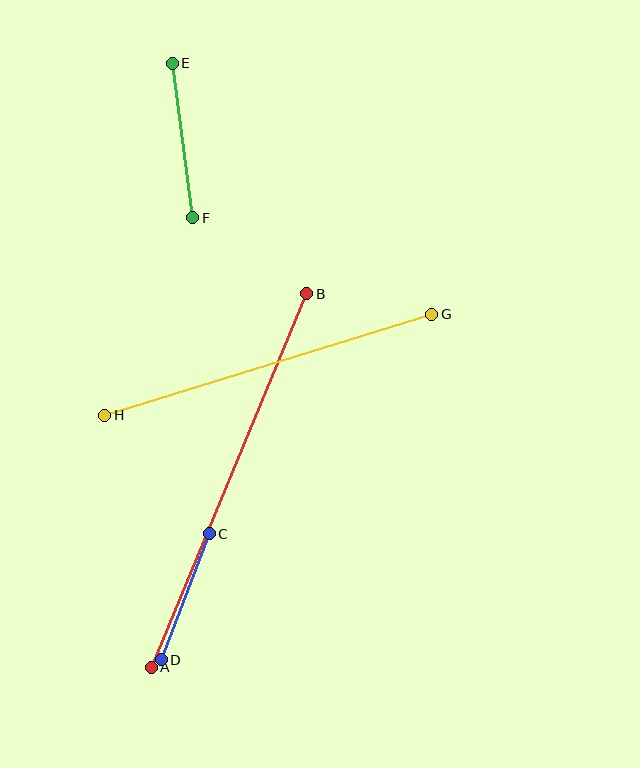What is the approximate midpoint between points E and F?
The midpoint is at approximately (182, 141) pixels.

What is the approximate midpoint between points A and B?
The midpoint is at approximately (229, 481) pixels.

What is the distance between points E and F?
The distance is approximately 155 pixels.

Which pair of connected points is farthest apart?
Points A and B are farthest apart.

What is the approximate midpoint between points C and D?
The midpoint is at approximately (185, 597) pixels.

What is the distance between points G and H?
The distance is approximately 343 pixels.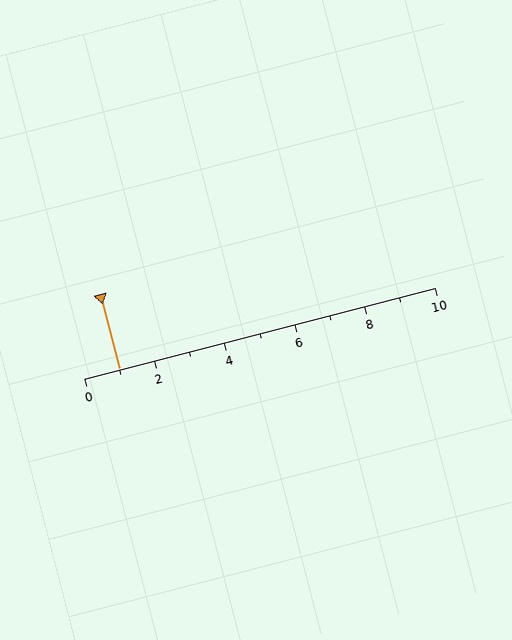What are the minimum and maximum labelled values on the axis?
The axis runs from 0 to 10.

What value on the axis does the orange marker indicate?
The marker indicates approximately 1.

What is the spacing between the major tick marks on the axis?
The major ticks are spaced 2 apart.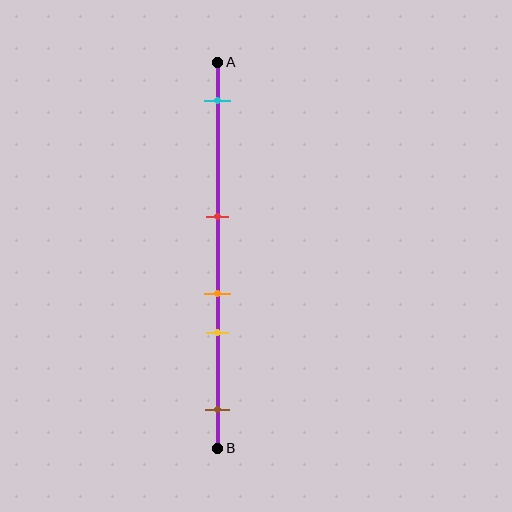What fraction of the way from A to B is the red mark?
The red mark is approximately 40% (0.4) of the way from A to B.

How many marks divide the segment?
There are 5 marks dividing the segment.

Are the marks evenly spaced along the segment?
No, the marks are not evenly spaced.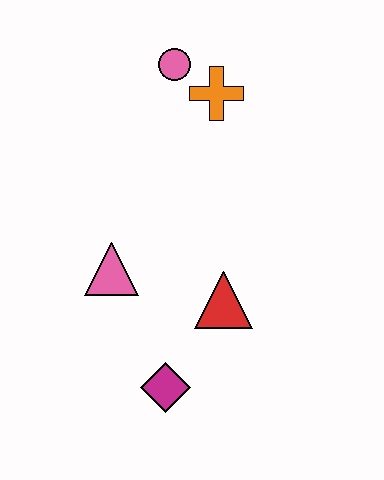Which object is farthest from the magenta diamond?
The pink circle is farthest from the magenta diamond.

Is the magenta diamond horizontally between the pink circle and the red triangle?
No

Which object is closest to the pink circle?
The orange cross is closest to the pink circle.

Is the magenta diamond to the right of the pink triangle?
Yes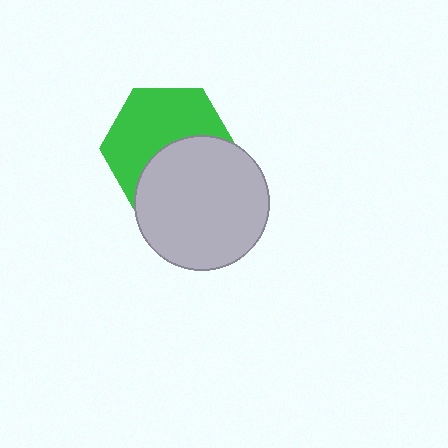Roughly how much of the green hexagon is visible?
About half of it is visible (roughly 56%).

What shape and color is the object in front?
The object in front is a light gray circle.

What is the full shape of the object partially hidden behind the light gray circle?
The partially hidden object is a green hexagon.